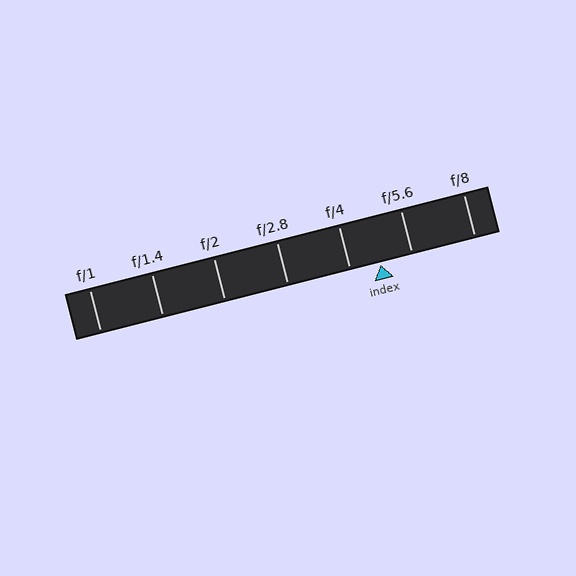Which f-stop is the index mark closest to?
The index mark is closest to f/4.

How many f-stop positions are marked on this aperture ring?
There are 7 f-stop positions marked.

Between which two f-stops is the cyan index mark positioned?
The index mark is between f/4 and f/5.6.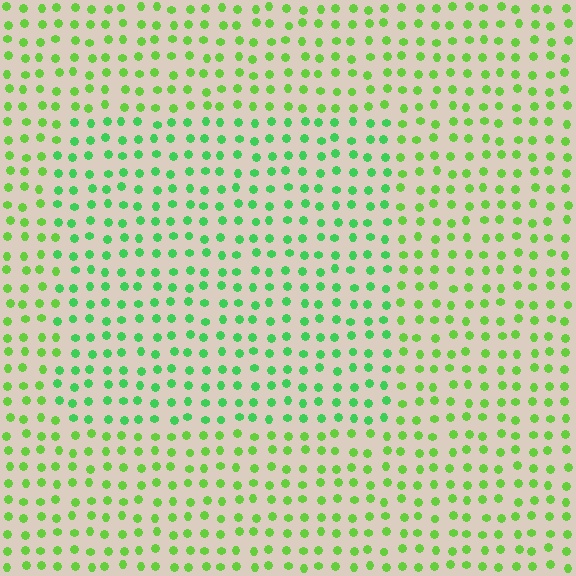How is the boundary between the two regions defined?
The boundary is defined purely by a slight shift in hue (about 28 degrees). Spacing, size, and orientation are identical on both sides.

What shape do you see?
I see a rectangle.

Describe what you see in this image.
The image is filled with small lime elements in a uniform arrangement. A rectangle-shaped region is visible where the elements are tinted to a slightly different hue, forming a subtle color boundary.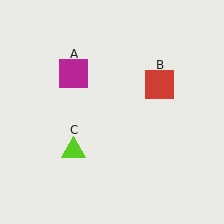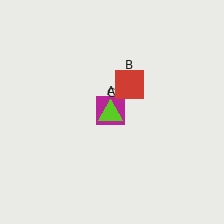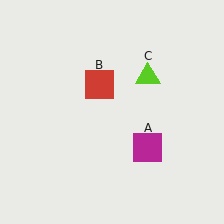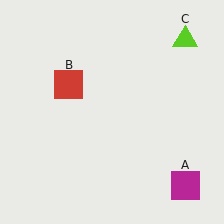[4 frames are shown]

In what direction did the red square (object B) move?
The red square (object B) moved left.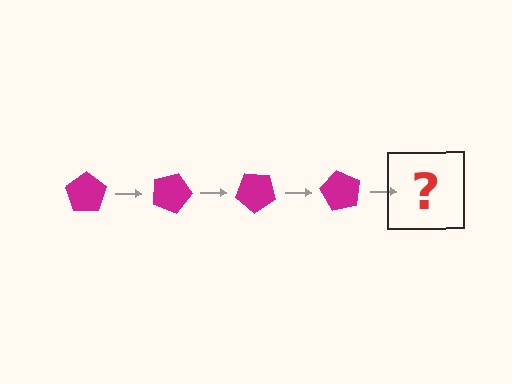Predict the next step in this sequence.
The next step is a magenta pentagon rotated 80 degrees.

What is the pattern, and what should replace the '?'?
The pattern is that the pentagon rotates 20 degrees each step. The '?' should be a magenta pentagon rotated 80 degrees.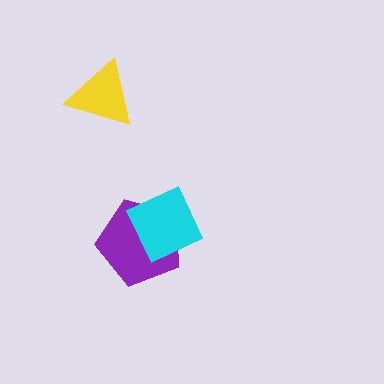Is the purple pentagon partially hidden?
Yes, it is partially covered by another shape.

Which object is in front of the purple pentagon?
The cyan square is in front of the purple pentagon.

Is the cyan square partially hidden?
No, no other shape covers it.